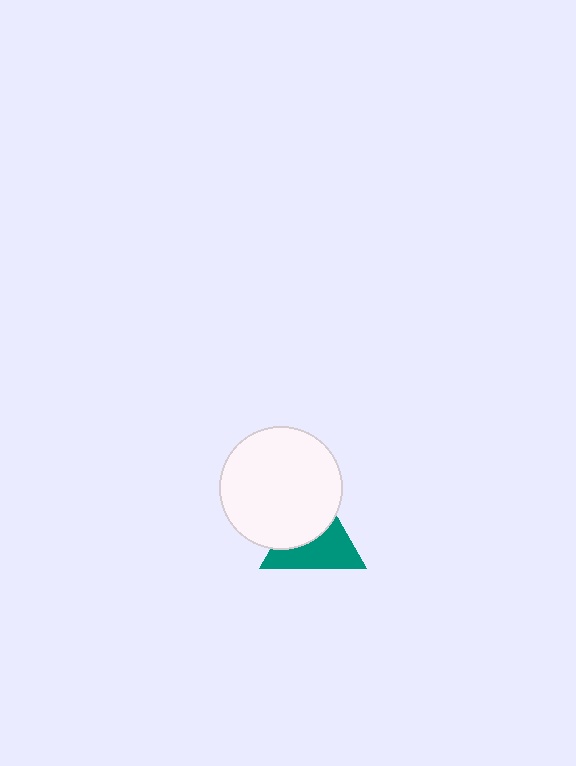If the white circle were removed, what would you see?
You would see the complete teal triangle.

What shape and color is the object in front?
The object in front is a white circle.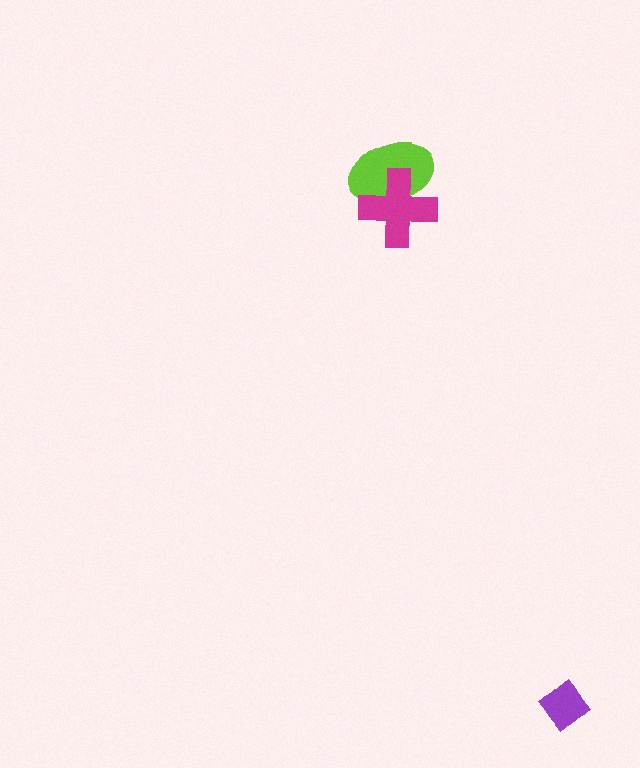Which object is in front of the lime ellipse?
The magenta cross is in front of the lime ellipse.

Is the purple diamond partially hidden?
No, no other shape covers it.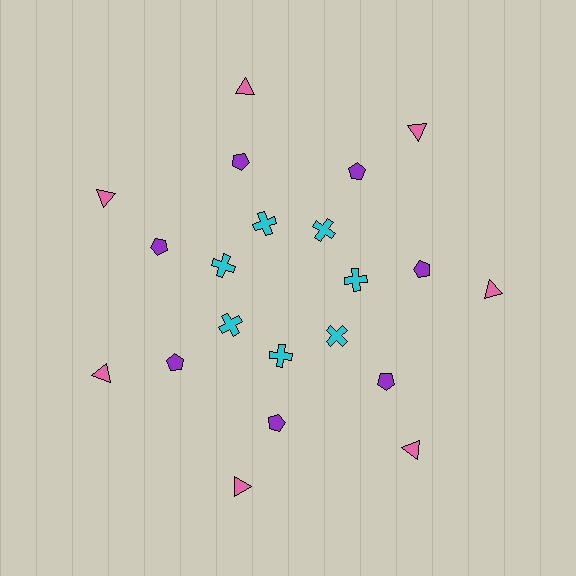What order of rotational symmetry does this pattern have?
This pattern has 7-fold rotational symmetry.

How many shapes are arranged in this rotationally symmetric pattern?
There are 21 shapes, arranged in 7 groups of 3.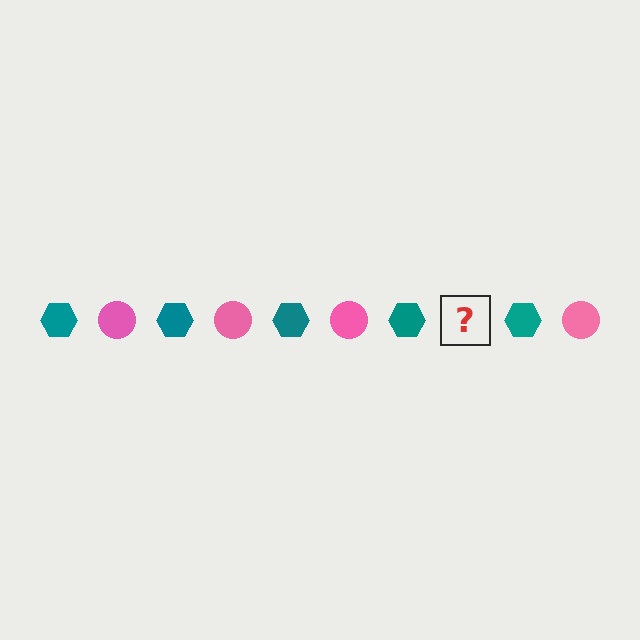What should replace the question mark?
The question mark should be replaced with a pink circle.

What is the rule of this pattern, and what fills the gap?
The rule is that the pattern alternates between teal hexagon and pink circle. The gap should be filled with a pink circle.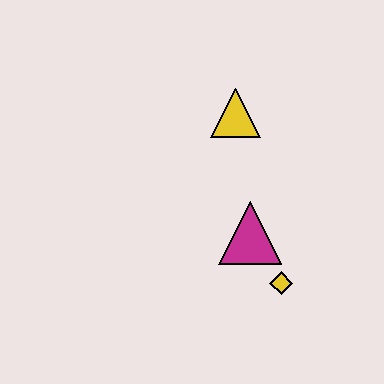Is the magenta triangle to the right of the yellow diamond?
No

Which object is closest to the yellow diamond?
The magenta triangle is closest to the yellow diamond.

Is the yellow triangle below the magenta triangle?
No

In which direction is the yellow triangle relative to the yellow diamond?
The yellow triangle is above the yellow diamond.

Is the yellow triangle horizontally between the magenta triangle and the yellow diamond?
No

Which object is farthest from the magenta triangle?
The yellow triangle is farthest from the magenta triangle.